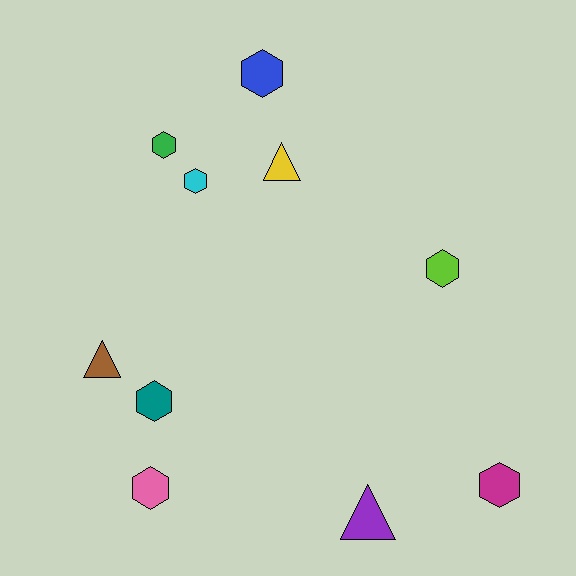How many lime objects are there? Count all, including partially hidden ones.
There is 1 lime object.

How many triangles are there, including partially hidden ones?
There are 3 triangles.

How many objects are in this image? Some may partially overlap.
There are 10 objects.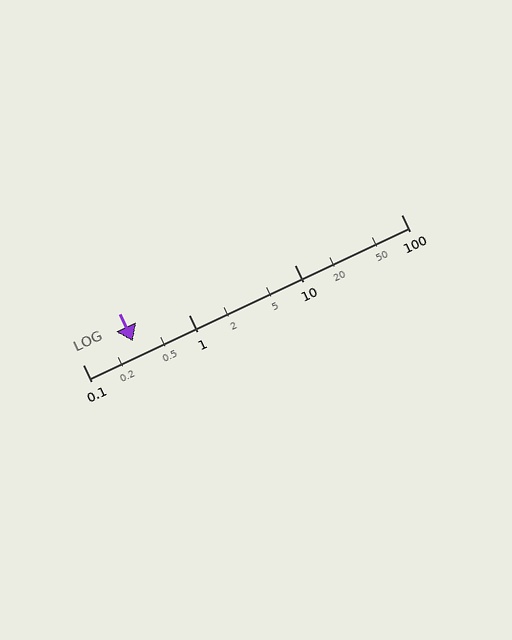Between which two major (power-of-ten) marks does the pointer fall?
The pointer is between 0.1 and 1.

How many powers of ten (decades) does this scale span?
The scale spans 3 decades, from 0.1 to 100.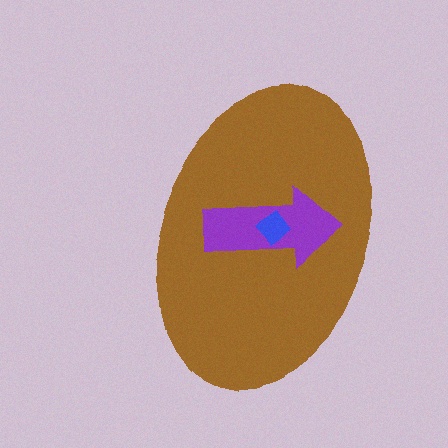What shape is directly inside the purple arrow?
The blue diamond.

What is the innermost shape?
The blue diamond.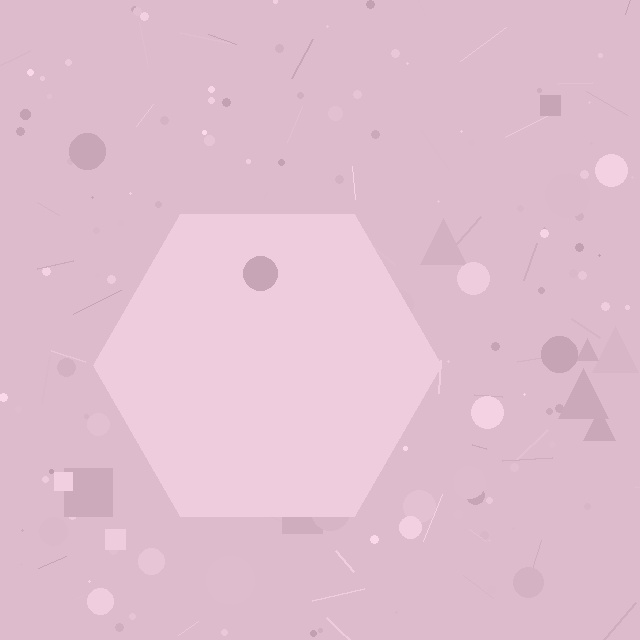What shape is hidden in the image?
A hexagon is hidden in the image.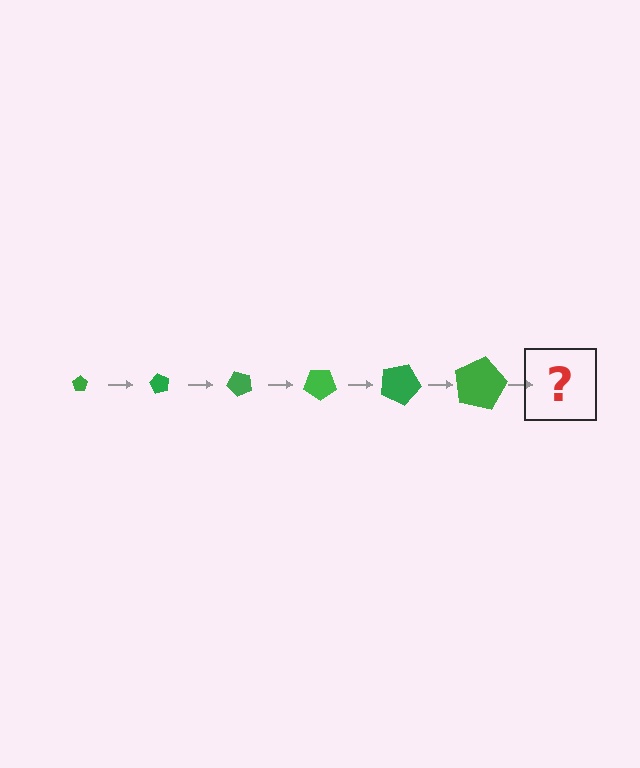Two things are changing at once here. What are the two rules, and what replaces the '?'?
The two rules are that the pentagon grows larger each step and it rotates 60 degrees each step. The '?' should be a pentagon, larger than the previous one and rotated 360 degrees from the start.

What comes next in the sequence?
The next element should be a pentagon, larger than the previous one and rotated 360 degrees from the start.